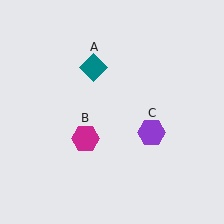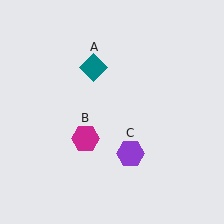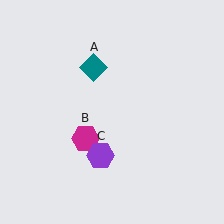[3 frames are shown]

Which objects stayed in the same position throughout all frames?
Teal diamond (object A) and magenta hexagon (object B) remained stationary.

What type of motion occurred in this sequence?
The purple hexagon (object C) rotated clockwise around the center of the scene.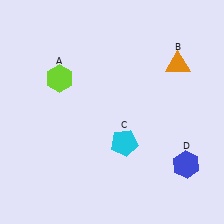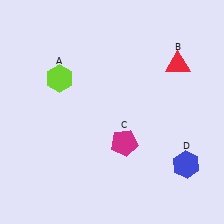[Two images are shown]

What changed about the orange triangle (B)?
In Image 1, B is orange. In Image 2, it changed to red.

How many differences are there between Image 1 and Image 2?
There are 2 differences between the two images.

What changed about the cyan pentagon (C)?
In Image 1, C is cyan. In Image 2, it changed to magenta.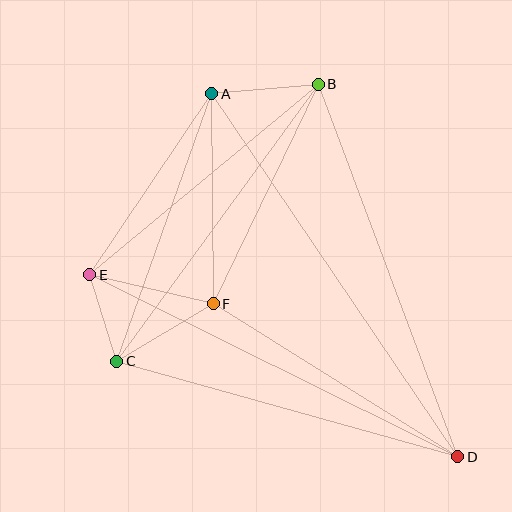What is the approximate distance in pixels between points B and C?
The distance between B and C is approximately 342 pixels.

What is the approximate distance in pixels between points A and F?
The distance between A and F is approximately 210 pixels.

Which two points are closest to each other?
Points C and E are closest to each other.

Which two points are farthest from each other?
Points A and D are farthest from each other.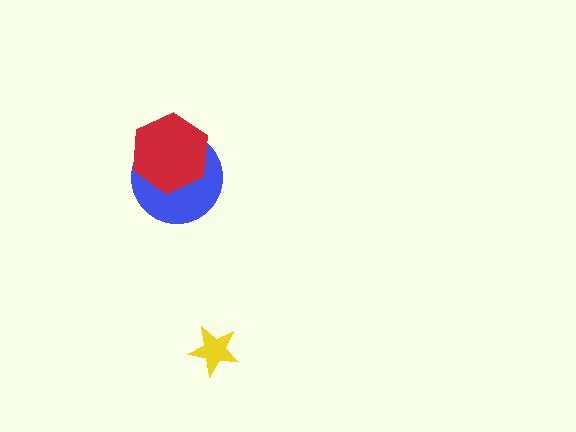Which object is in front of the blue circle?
The red hexagon is in front of the blue circle.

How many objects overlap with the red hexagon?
1 object overlaps with the red hexagon.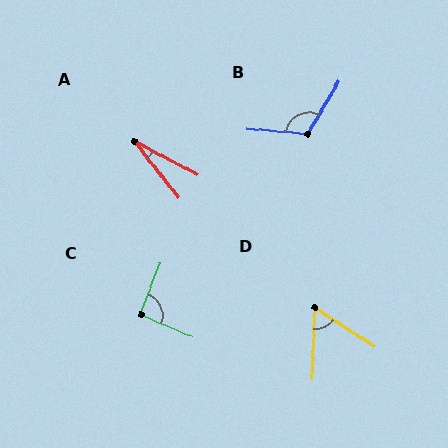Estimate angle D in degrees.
Approximately 59 degrees.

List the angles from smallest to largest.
A (24°), D (59°), C (91°), B (116°).